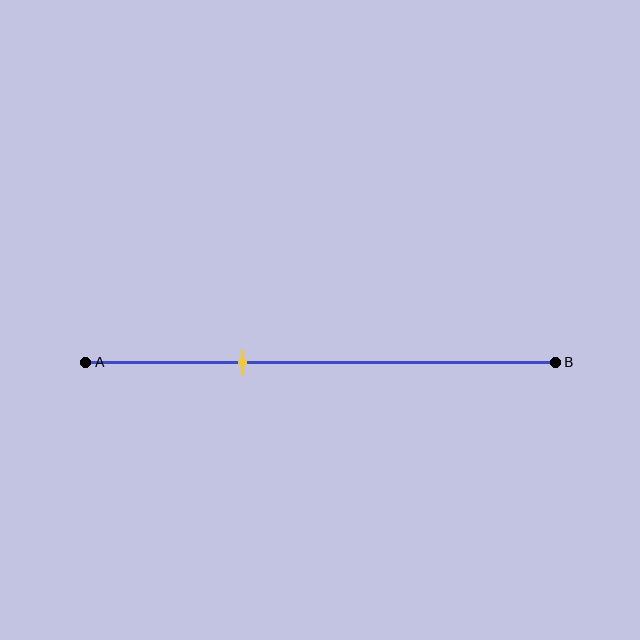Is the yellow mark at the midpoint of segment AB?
No, the mark is at about 35% from A, not at the 50% midpoint.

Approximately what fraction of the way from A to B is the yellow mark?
The yellow mark is approximately 35% of the way from A to B.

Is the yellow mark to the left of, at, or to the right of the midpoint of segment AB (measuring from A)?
The yellow mark is to the left of the midpoint of segment AB.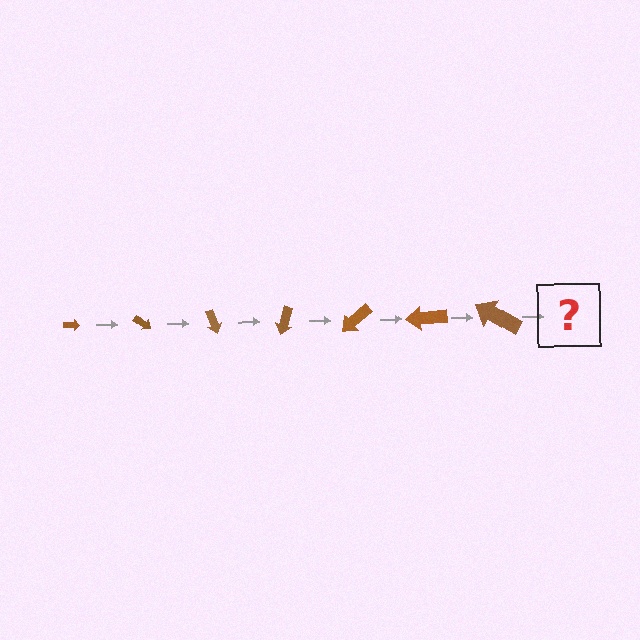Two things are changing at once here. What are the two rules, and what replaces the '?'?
The two rules are that the arrow grows larger each step and it rotates 35 degrees each step. The '?' should be an arrow, larger than the previous one and rotated 245 degrees from the start.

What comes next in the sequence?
The next element should be an arrow, larger than the previous one and rotated 245 degrees from the start.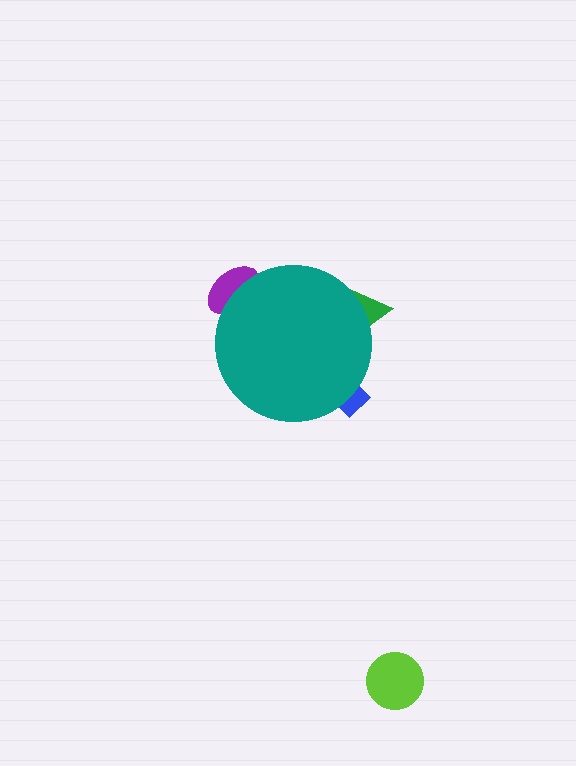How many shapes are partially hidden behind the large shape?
3 shapes are partially hidden.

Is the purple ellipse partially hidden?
Yes, the purple ellipse is partially hidden behind the teal circle.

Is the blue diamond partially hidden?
Yes, the blue diamond is partially hidden behind the teal circle.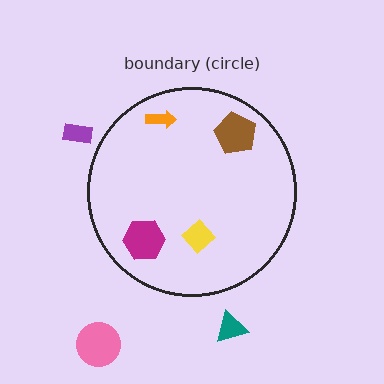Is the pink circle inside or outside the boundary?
Outside.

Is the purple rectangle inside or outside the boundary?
Outside.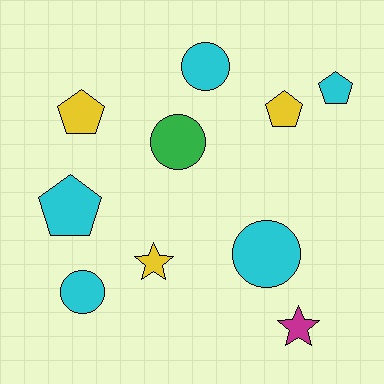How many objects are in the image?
There are 10 objects.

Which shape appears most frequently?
Circle, with 4 objects.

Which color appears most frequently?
Cyan, with 5 objects.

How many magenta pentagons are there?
There are no magenta pentagons.